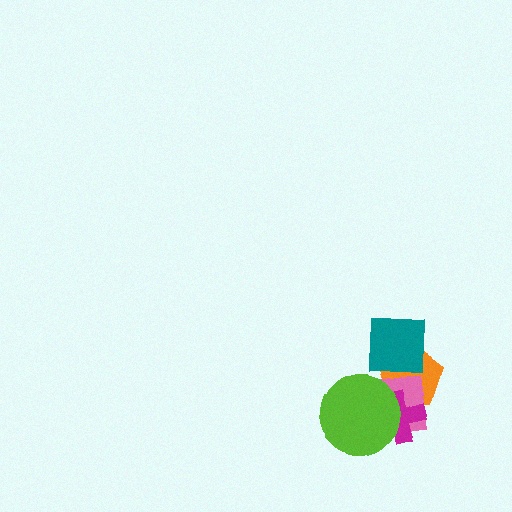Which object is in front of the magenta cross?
The lime circle is in front of the magenta cross.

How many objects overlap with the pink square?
3 objects overlap with the pink square.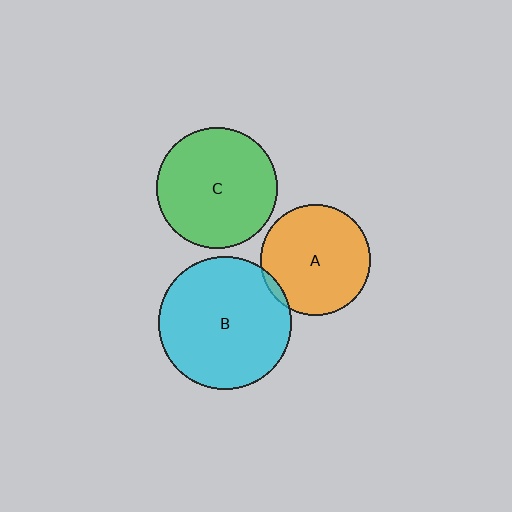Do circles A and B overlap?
Yes.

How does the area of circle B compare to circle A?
Approximately 1.4 times.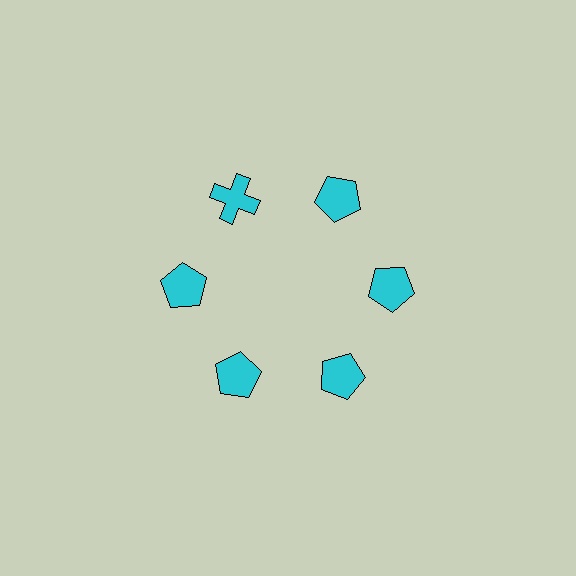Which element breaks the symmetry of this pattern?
The cyan cross at roughly the 11 o'clock position breaks the symmetry. All other shapes are cyan pentagons.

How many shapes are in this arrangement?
There are 6 shapes arranged in a ring pattern.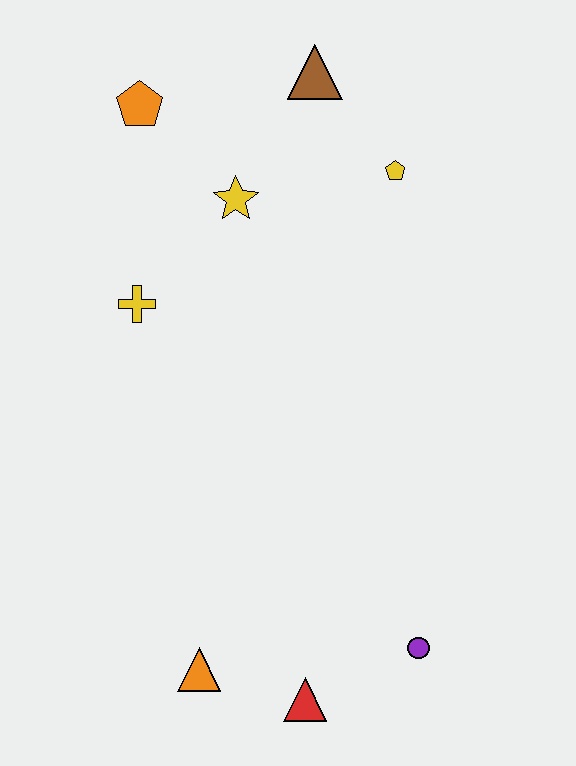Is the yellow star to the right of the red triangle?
No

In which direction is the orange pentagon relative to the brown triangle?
The orange pentagon is to the left of the brown triangle.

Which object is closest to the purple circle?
The red triangle is closest to the purple circle.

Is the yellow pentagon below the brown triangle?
Yes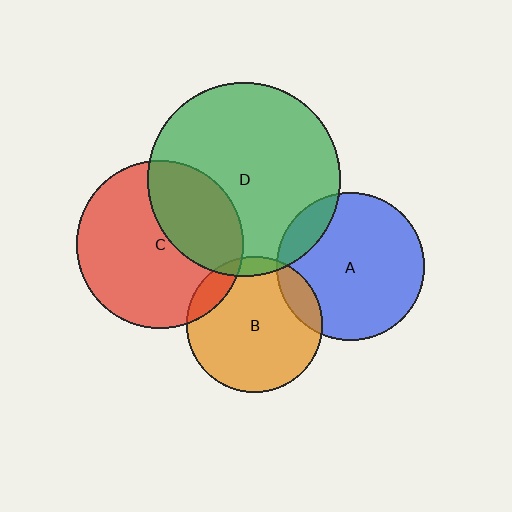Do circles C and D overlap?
Yes.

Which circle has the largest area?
Circle D (green).